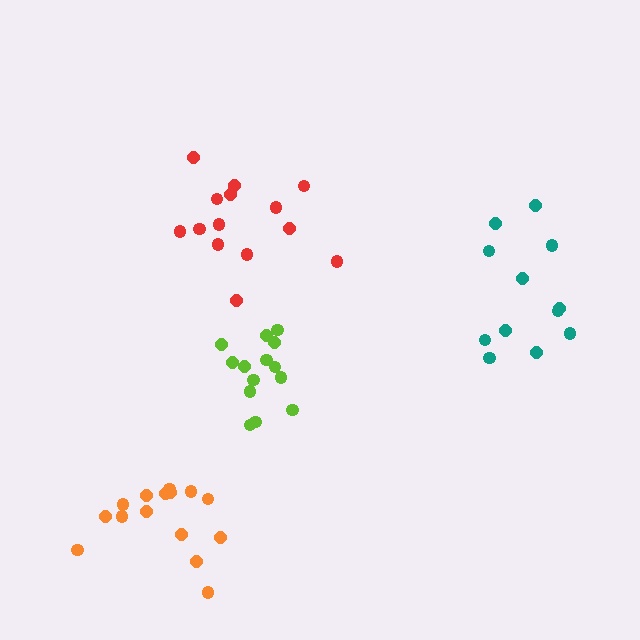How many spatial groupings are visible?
There are 4 spatial groupings.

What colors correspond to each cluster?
The clusters are colored: lime, teal, orange, red.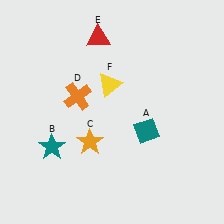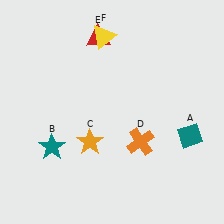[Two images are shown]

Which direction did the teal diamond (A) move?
The teal diamond (A) moved right.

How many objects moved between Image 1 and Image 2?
3 objects moved between the two images.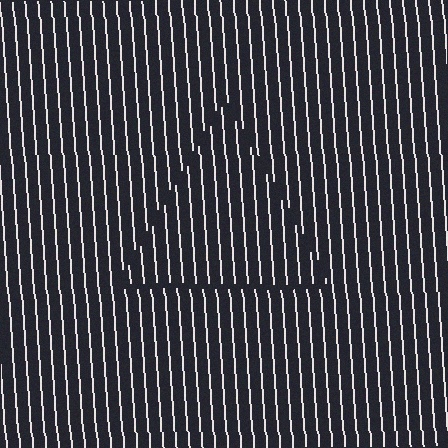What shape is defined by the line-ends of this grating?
An illusory triangle. The interior of the shape contains the same grating, shifted by half a period — the contour is defined by the phase discontinuity where line-ends from the inner and outer gratings abut.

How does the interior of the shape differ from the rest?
The interior of the shape contains the same grating, shifted by half a period — the contour is defined by the phase discontinuity where line-ends from the inner and outer gratings abut.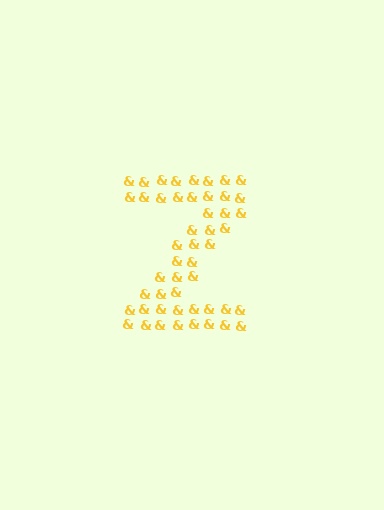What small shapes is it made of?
It is made of small ampersands.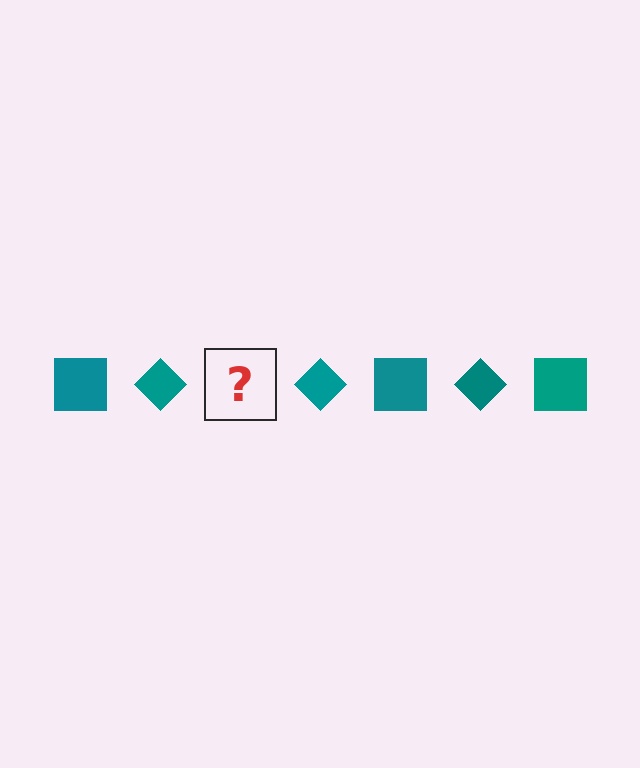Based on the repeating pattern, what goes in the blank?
The blank should be a teal square.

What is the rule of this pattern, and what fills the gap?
The rule is that the pattern cycles through square, diamond shapes in teal. The gap should be filled with a teal square.